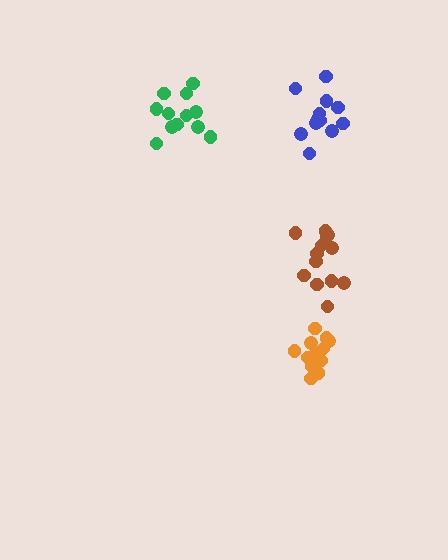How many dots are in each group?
Group 1: 12 dots, Group 2: 12 dots, Group 3: 13 dots, Group 4: 13 dots (50 total).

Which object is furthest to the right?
The brown cluster is rightmost.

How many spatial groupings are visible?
There are 4 spatial groupings.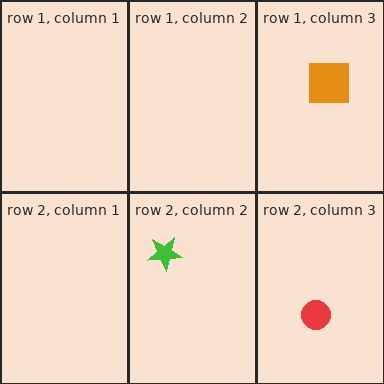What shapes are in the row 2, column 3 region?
The red circle.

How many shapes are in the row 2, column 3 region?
1.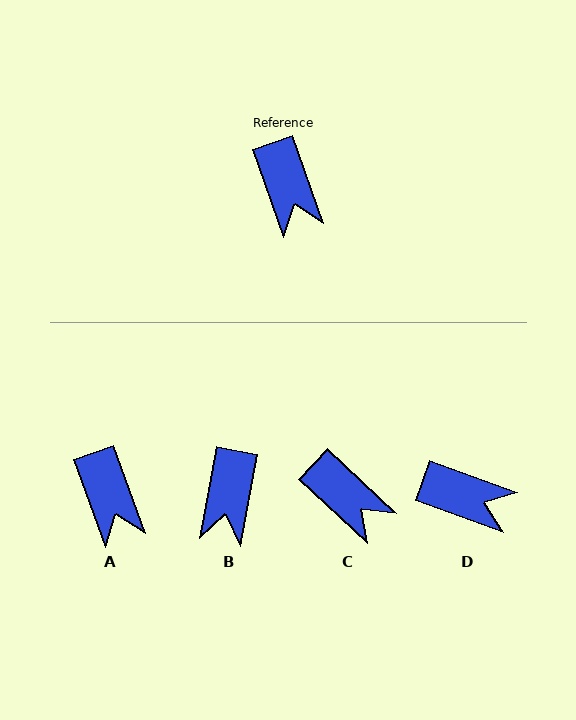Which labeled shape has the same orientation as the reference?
A.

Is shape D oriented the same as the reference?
No, it is off by about 51 degrees.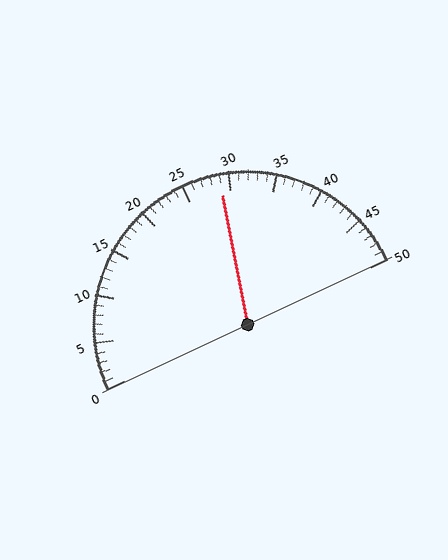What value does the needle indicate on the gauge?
The needle indicates approximately 29.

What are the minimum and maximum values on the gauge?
The gauge ranges from 0 to 50.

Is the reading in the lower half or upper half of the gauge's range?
The reading is in the upper half of the range (0 to 50).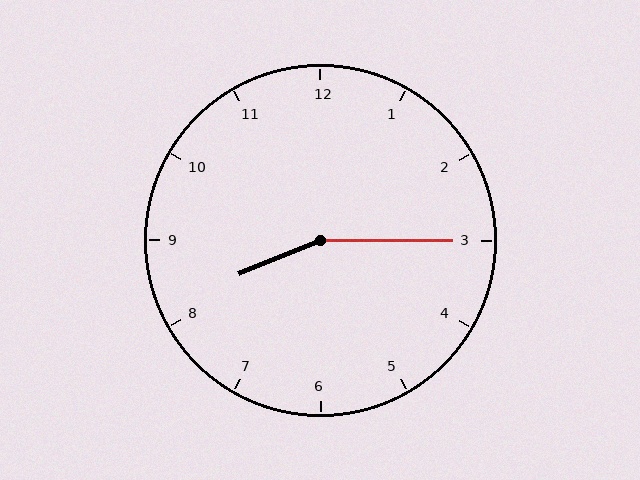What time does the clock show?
8:15.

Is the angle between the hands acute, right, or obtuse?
It is obtuse.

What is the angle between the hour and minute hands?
Approximately 158 degrees.